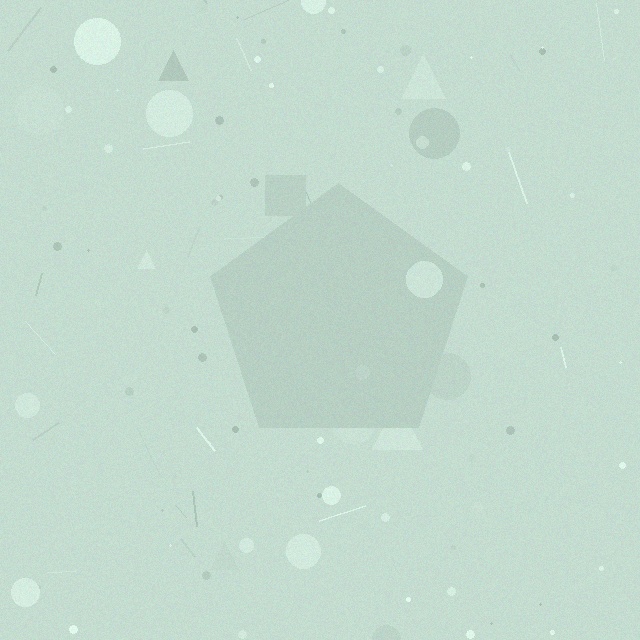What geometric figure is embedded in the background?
A pentagon is embedded in the background.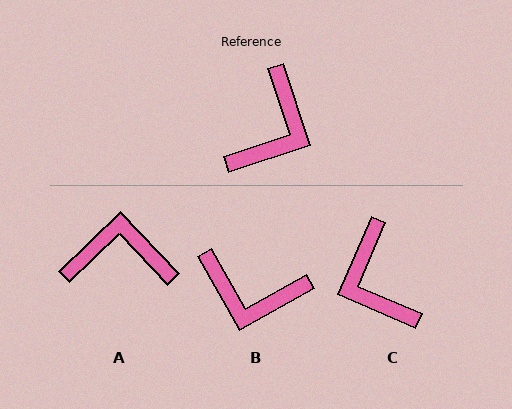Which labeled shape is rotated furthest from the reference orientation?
C, about 132 degrees away.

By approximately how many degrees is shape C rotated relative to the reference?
Approximately 132 degrees clockwise.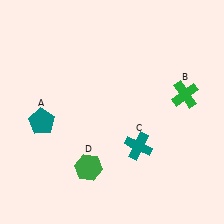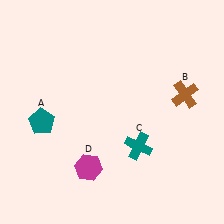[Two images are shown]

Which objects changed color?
B changed from green to brown. D changed from green to magenta.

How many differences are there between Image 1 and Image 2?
There are 2 differences between the two images.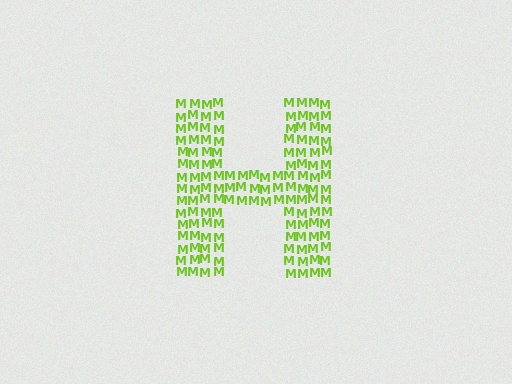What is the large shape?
The large shape is the letter H.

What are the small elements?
The small elements are letter M's.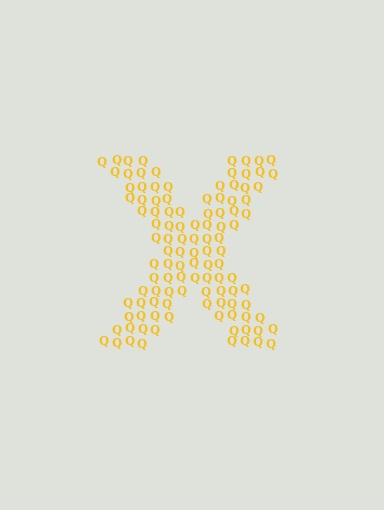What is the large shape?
The large shape is the letter X.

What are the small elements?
The small elements are letter Q's.